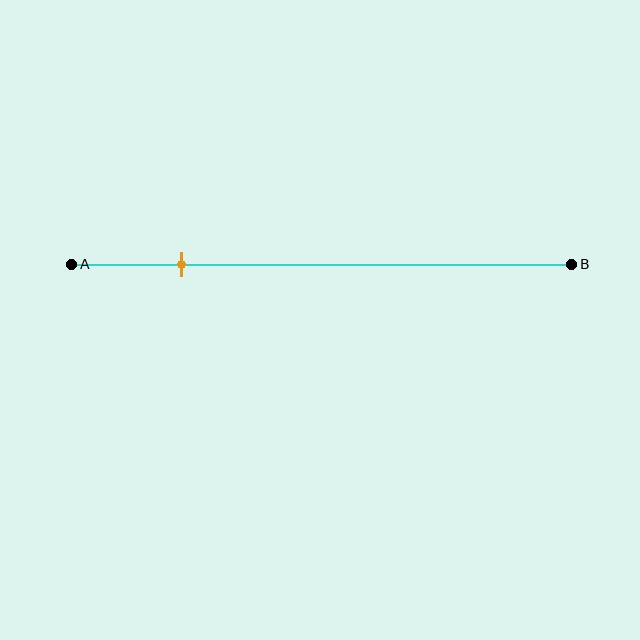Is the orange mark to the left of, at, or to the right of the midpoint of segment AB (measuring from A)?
The orange mark is to the left of the midpoint of segment AB.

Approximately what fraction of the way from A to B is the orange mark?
The orange mark is approximately 20% of the way from A to B.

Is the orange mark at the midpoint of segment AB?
No, the mark is at about 20% from A, not at the 50% midpoint.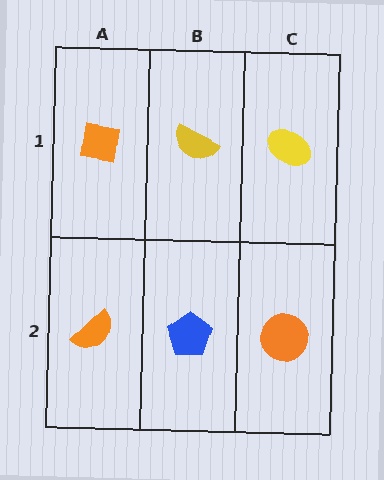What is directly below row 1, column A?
An orange semicircle.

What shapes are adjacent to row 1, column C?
An orange circle (row 2, column C), a yellow semicircle (row 1, column B).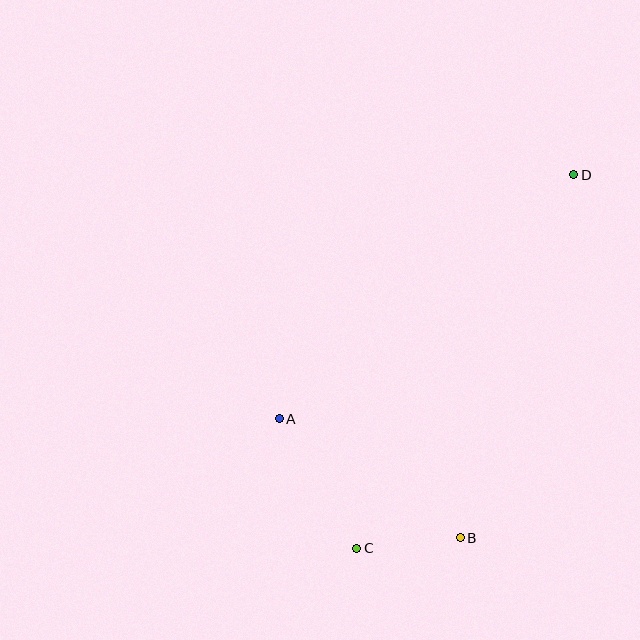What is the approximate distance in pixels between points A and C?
The distance between A and C is approximately 151 pixels.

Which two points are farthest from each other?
Points C and D are farthest from each other.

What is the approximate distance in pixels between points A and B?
The distance between A and B is approximately 217 pixels.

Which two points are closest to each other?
Points B and C are closest to each other.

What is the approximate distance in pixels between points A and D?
The distance between A and D is approximately 382 pixels.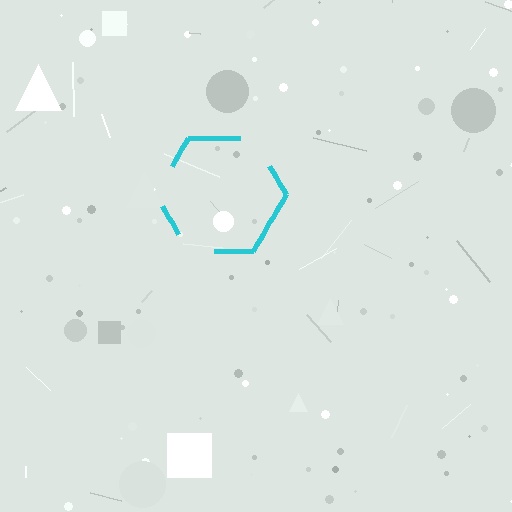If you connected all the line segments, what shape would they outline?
They would outline a hexagon.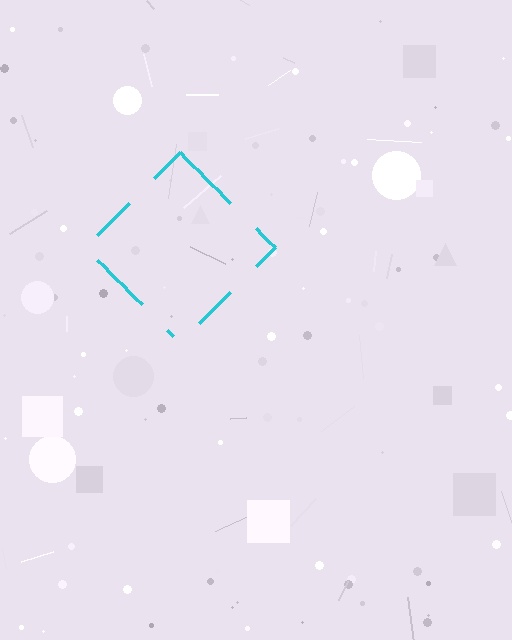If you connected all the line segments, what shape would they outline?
They would outline a diamond.